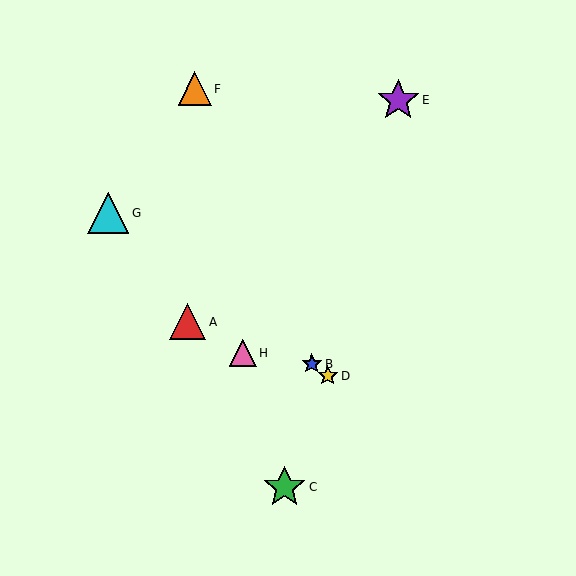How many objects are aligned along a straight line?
3 objects (B, D, G) are aligned along a straight line.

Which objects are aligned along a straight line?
Objects B, D, G are aligned along a straight line.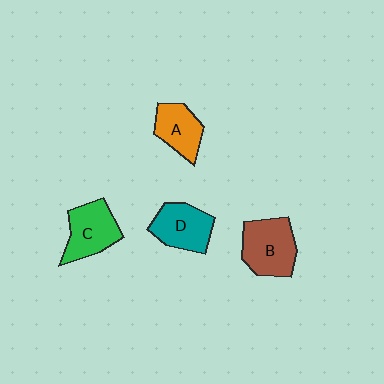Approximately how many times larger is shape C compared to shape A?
Approximately 1.2 times.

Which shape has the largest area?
Shape B (brown).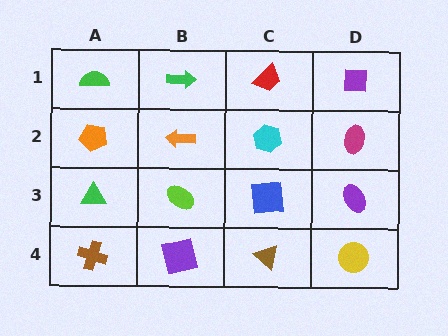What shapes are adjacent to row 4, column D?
A purple ellipse (row 3, column D), a brown triangle (row 4, column C).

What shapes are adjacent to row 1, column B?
An orange arrow (row 2, column B), a green semicircle (row 1, column A), a red trapezoid (row 1, column C).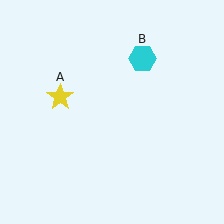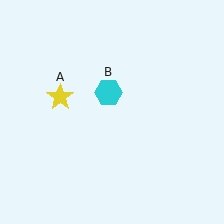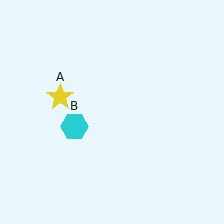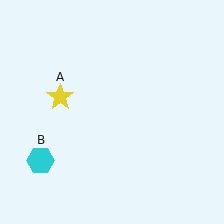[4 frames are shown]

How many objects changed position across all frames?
1 object changed position: cyan hexagon (object B).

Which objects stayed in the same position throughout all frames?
Yellow star (object A) remained stationary.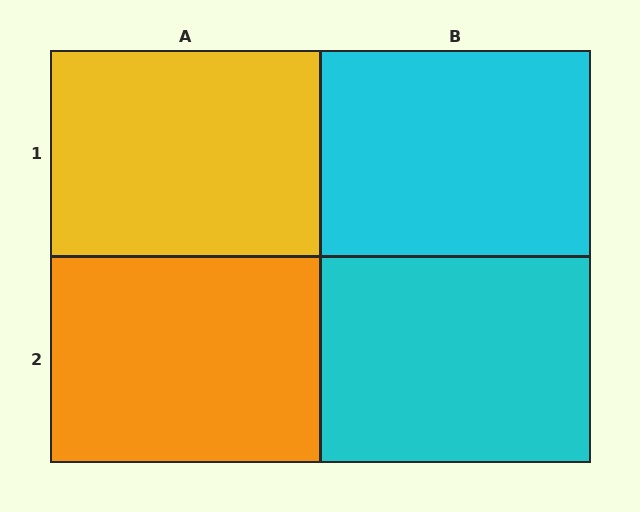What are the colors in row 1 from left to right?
Yellow, cyan.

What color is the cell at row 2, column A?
Orange.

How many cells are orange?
1 cell is orange.